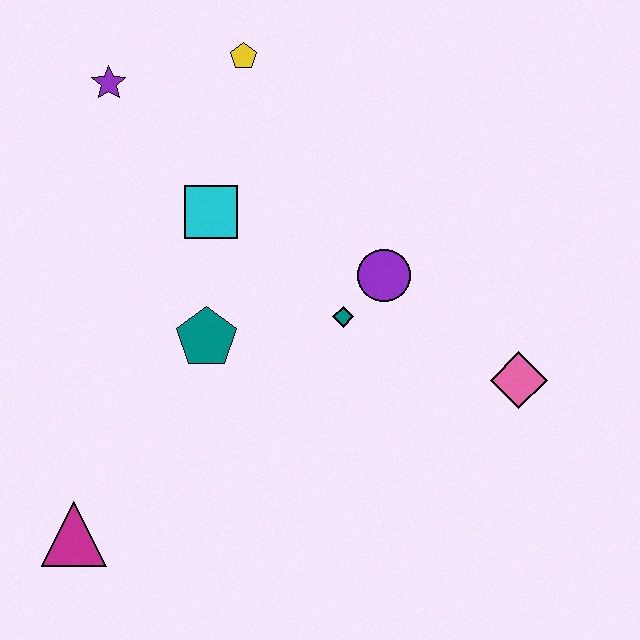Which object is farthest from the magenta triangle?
The yellow pentagon is farthest from the magenta triangle.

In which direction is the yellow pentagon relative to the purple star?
The yellow pentagon is to the right of the purple star.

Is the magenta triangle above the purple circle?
No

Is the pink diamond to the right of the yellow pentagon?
Yes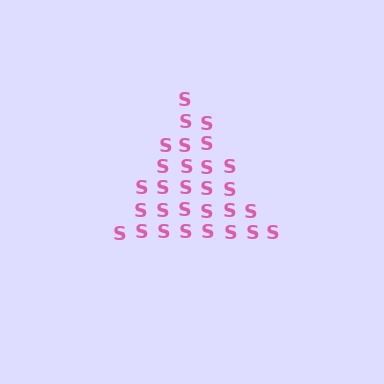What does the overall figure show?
The overall figure shows a triangle.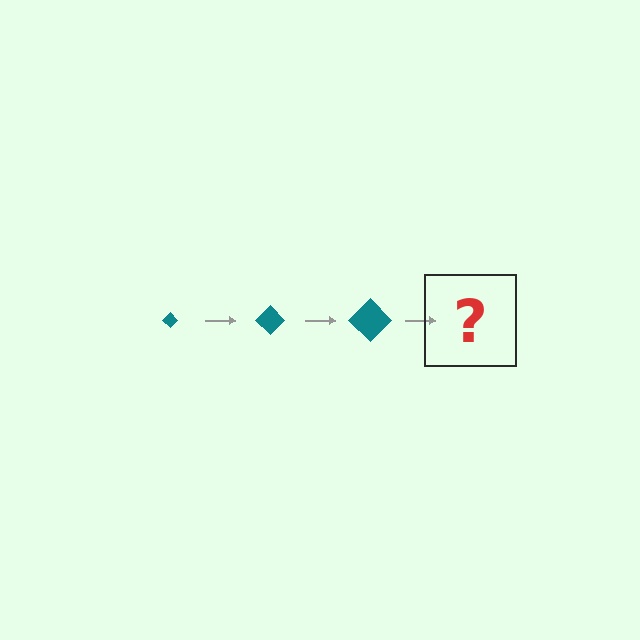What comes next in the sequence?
The next element should be a teal diamond, larger than the previous one.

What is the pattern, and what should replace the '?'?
The pattern is that the diamond gets progressively larger each step. The '?' should be a teal diamond, larger than the previous one.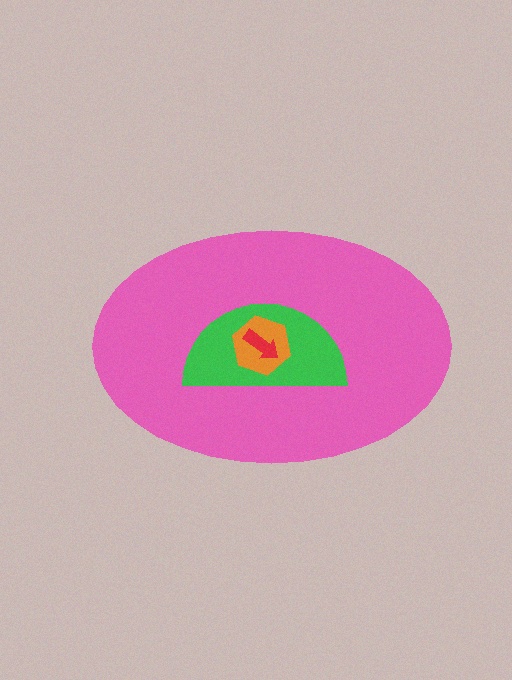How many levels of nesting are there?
4.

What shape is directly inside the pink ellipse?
The green semicircle.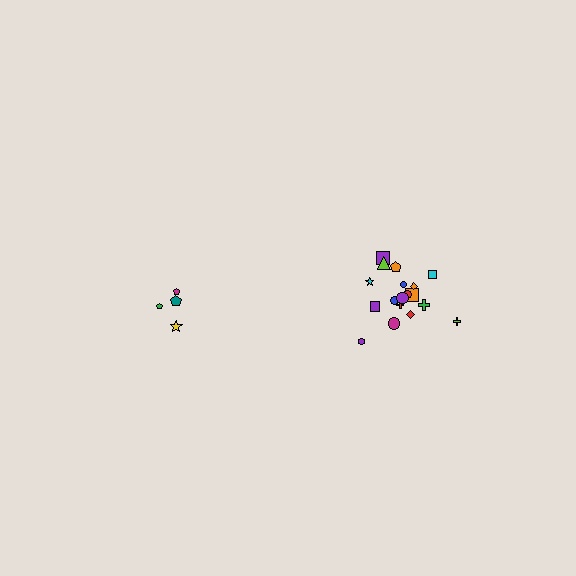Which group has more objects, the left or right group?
The right group.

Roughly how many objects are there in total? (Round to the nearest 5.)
Roughly 20 objects in total.